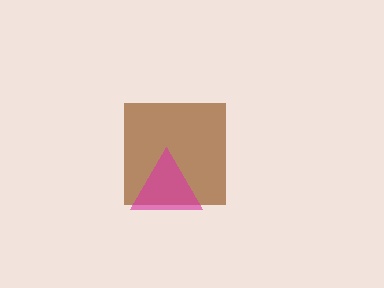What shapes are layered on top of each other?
The layered shapes are: a brown square, a magenta triangle.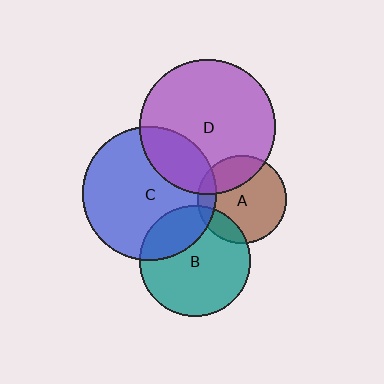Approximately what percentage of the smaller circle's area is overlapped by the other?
Approximately 25%.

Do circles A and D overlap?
Yes.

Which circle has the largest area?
Circle D (purple).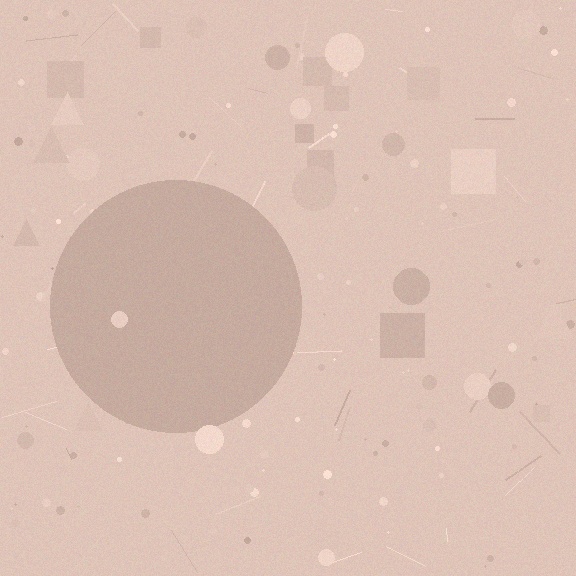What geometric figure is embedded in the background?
A circle is embedded in the background.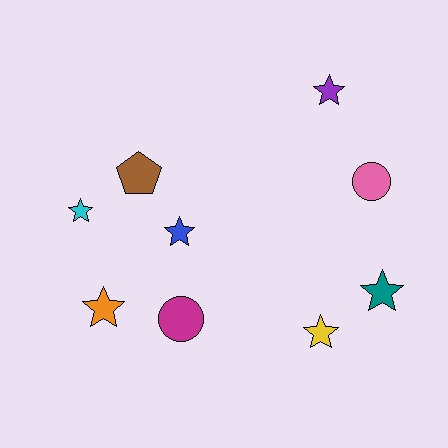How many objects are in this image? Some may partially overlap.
There are 9 objects.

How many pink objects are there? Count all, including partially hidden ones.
There is 1 pink object.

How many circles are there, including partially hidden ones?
There are 2 circles.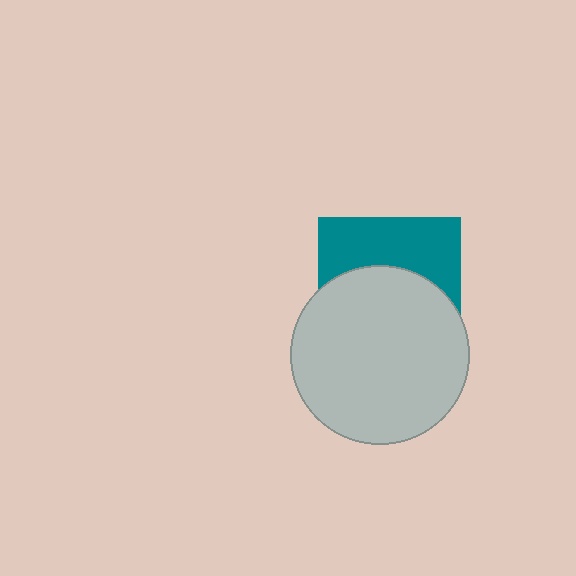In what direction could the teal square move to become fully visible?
The teal square could move up. That would shift it out from behind the light gray circle entirely.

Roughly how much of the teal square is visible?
A small part of it is visible (roughly 42%).